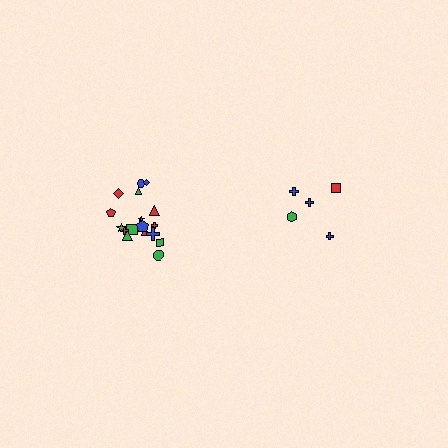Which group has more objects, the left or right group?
The left group.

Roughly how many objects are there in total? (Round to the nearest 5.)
Roughly 25 objects in total.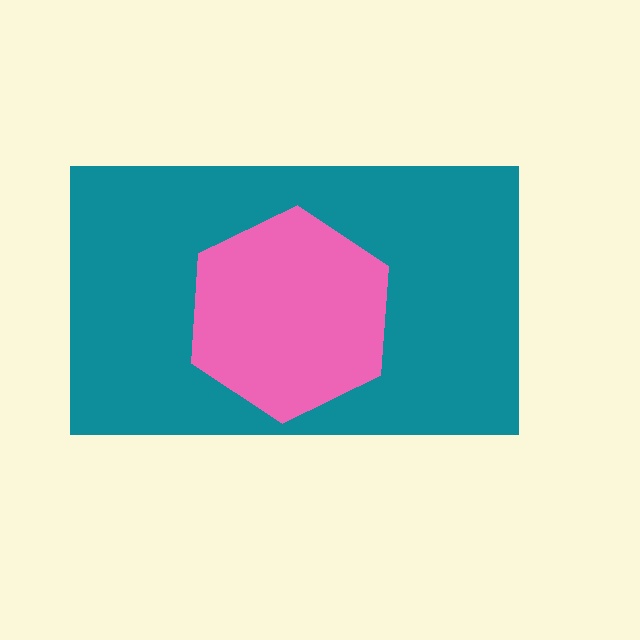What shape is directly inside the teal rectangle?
The pink hexagon.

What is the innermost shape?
The pink hexagon.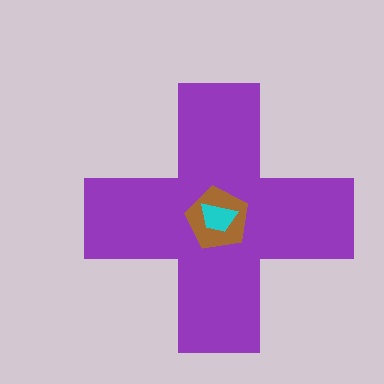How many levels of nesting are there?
3.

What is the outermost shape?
The purple cross.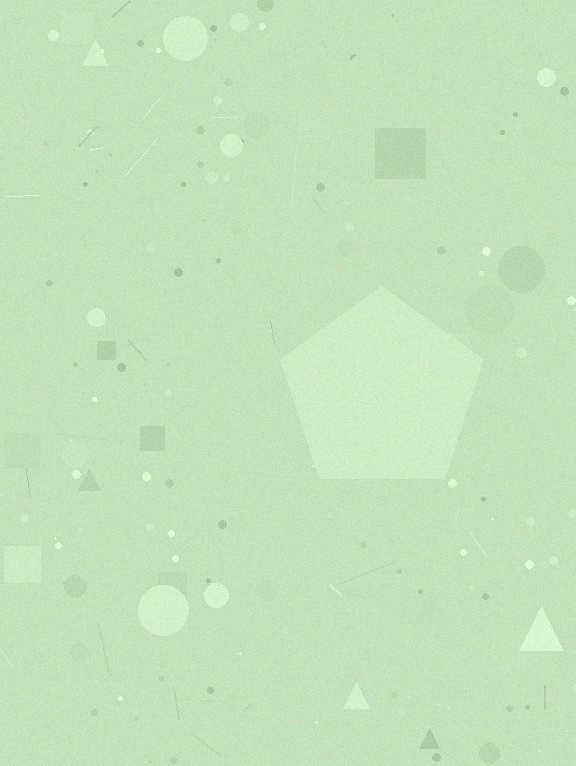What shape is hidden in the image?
A pentagon is hidden in the image.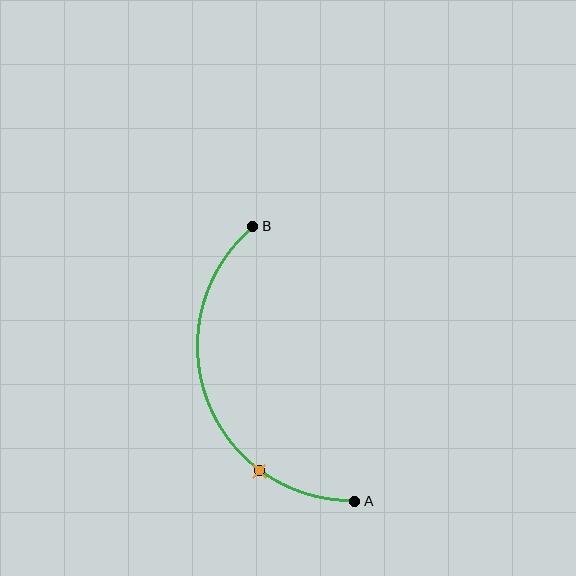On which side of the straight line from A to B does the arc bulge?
The arc bulges to the left of the straight line connecting A and B.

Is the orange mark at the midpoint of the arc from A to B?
No. The orange mark lies on the arc but is closer to endpoint A. The arc midpoint would be at the point on the curve equidistant along the arc from both A and B.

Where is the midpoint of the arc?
The arc midpoint is the point on the curve farthest from the straight line joining A and B. It sits to the left of that line.